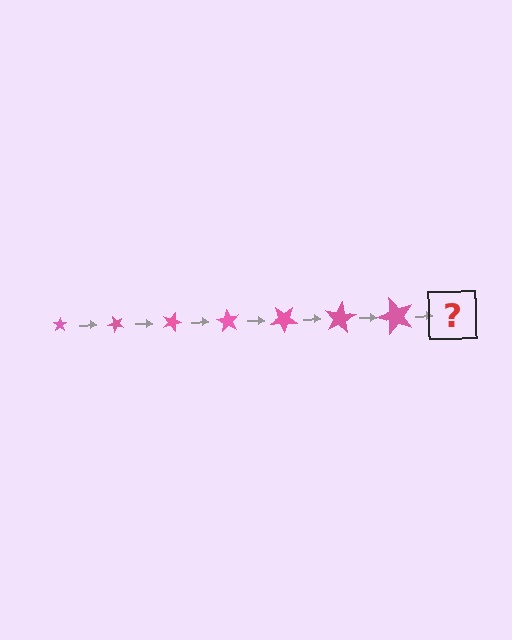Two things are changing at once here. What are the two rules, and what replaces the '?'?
The two rules are that the star grows larger each step and it rotates 45 degrees each step. The '?' should be a star, larger than the previous one and rotated 315 degrees from the start.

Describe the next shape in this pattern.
It should be a star, larger than the previous one and rotated 315 degrees from the start.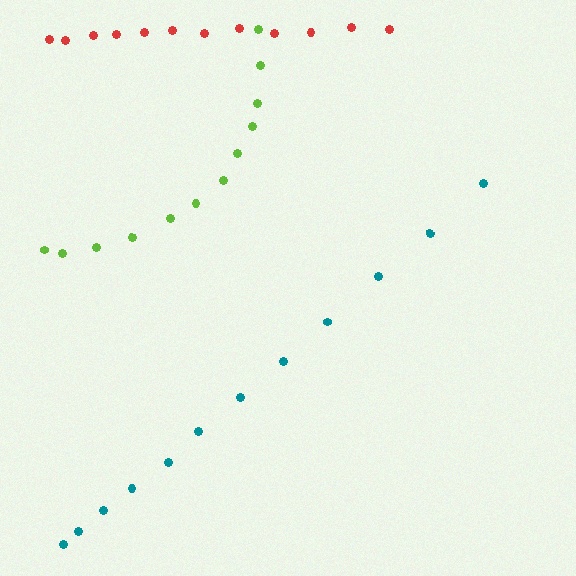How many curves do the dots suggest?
There are 3 distinct paths.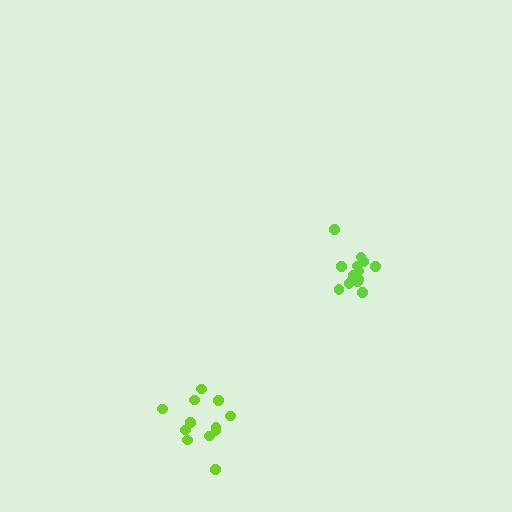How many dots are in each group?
Group 1: 13 dots, Group 2: 12 dots (25 total).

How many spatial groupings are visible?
There are 2 spatial groupings.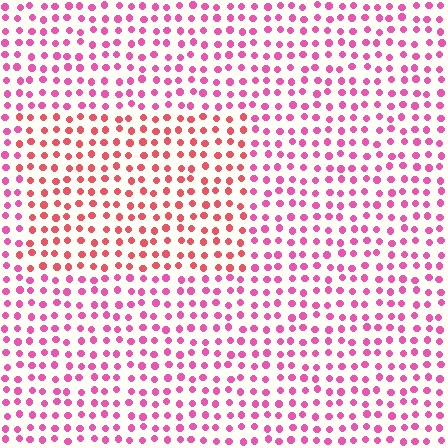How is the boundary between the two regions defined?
The boundary is defined purely by a slight shift in hue (about 31 degrees). Spacing, size, and orientation are identical on both sides.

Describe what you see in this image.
The image is filled with small pink elements in a uniform arrangement. A rectangle-shaped region is visible where the elements are tinted to a slightly different hue, forming a subtle color boundary.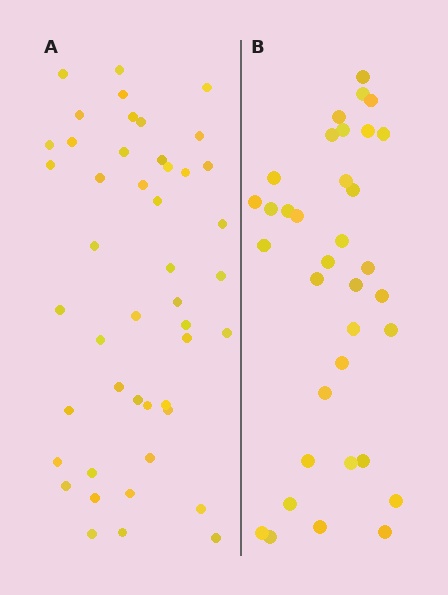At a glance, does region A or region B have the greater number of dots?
Region A (the left region) has more dots.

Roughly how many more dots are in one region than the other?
Region A has roughly 12 or so more dots than region B.